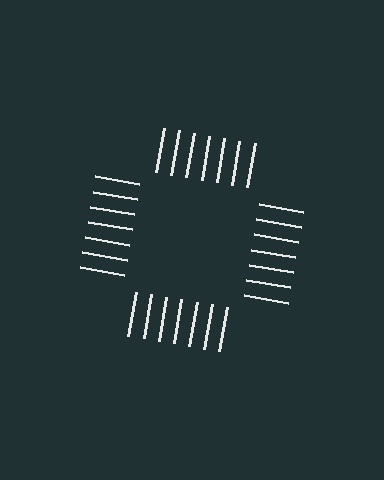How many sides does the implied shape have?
4 sides — the line-ends trace a square.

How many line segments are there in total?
28 — 7 along each of the 4 edges.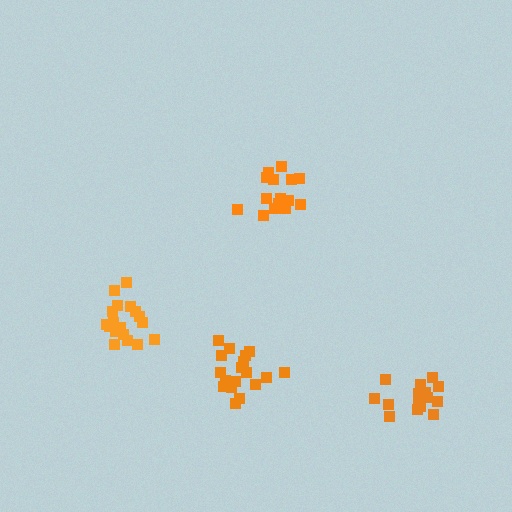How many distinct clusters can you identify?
There are 4 distinct clusters.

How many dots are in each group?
Group 1: 19 dots, Group 2: 17 dots, Group 3: 18 dots, Group 4: 17 dots (71 total).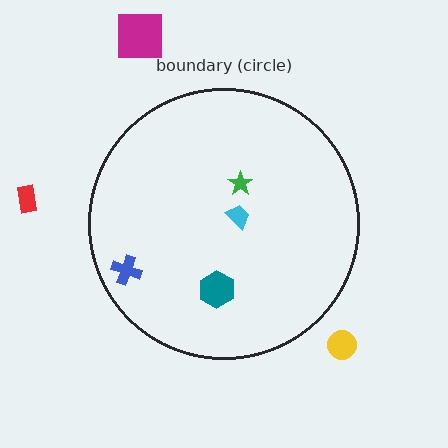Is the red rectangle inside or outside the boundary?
Outside.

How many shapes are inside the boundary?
4 inside, 3 outside.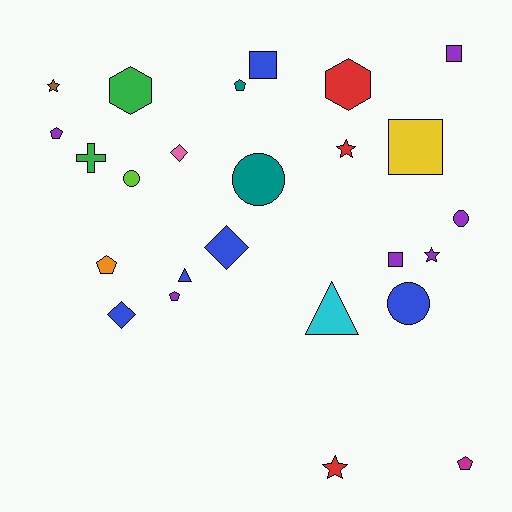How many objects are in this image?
There are 25 objects.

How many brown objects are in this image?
There is 1 brown object.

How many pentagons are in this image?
There are 5 pentagons.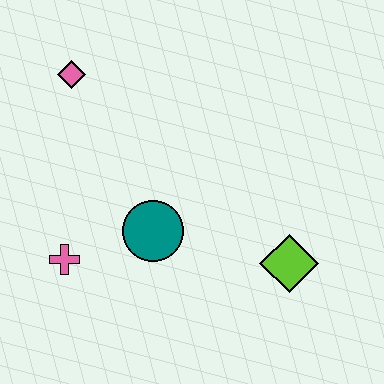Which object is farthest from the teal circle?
The pink diamond is farthest from the teal circle.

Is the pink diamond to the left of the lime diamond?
Yes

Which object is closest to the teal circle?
The pink cross is closest to the teal circle.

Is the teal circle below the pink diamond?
Yes